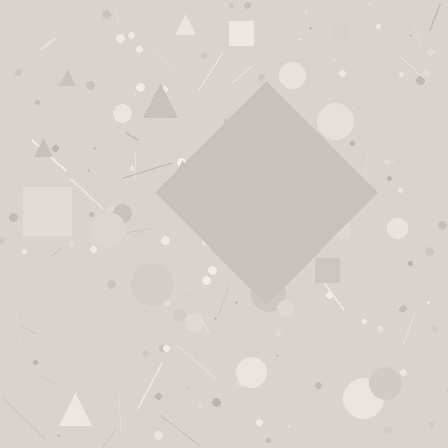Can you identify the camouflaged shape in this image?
The camouflaged shape is a diamond.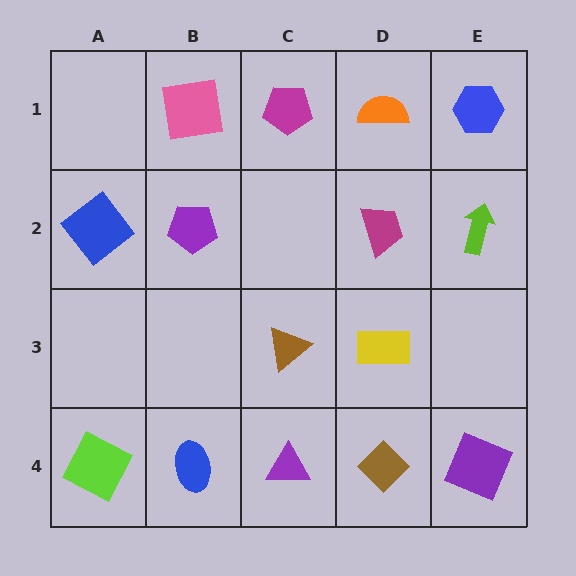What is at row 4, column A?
A lime square.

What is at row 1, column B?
A pink square.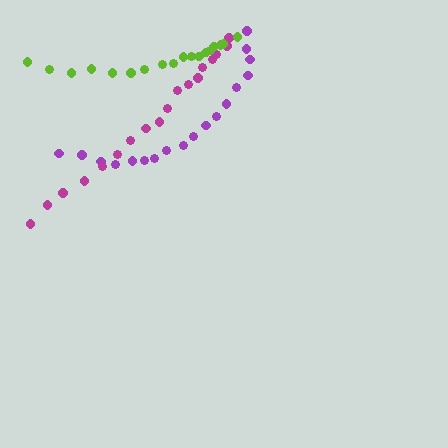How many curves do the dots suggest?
There are 3 distinct paths.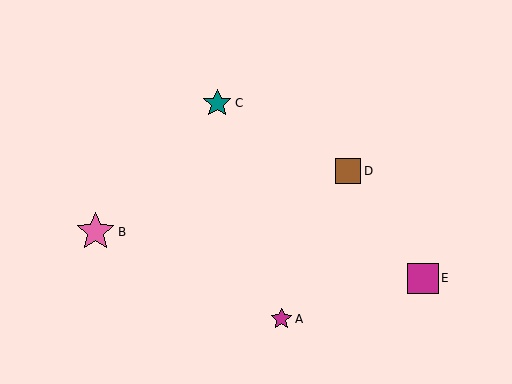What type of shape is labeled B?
Shape B is a pink star.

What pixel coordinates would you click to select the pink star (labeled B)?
Click at (96, 232) to select the pink star B.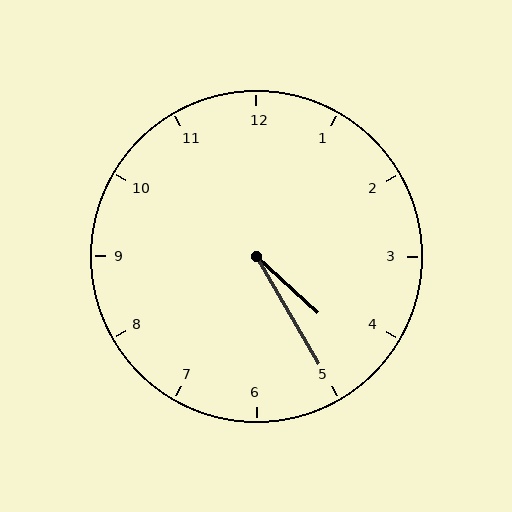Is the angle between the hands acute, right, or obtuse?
It is acute.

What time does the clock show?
4:25.